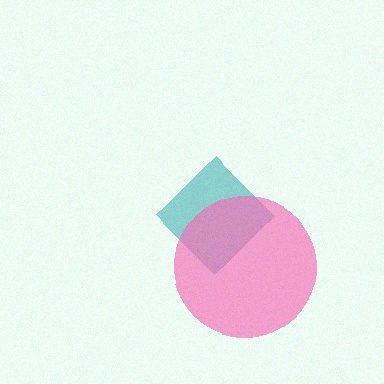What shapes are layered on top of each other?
The layered shapes are: a teal diamond, a pink circle.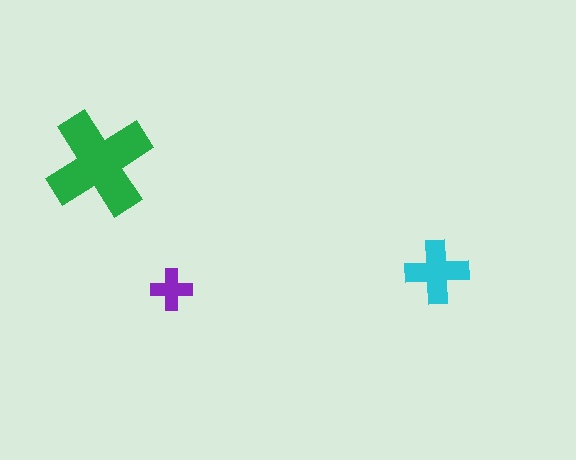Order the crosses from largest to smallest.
the green one, the cyan one, the purple one.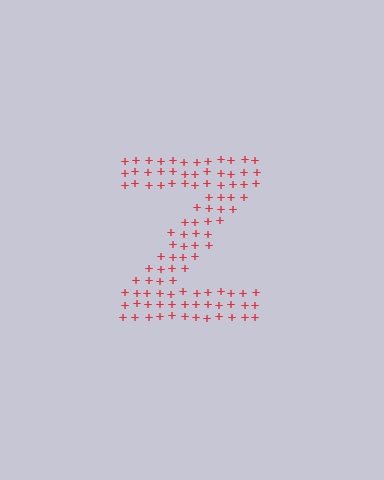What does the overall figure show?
The overall figure shows the letter Z.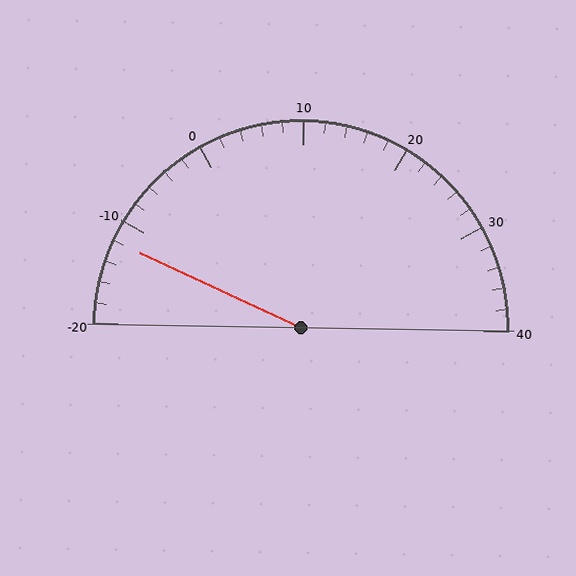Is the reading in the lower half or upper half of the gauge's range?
The reading is in the lower half of the range (-20 to 40).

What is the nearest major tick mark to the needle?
The nearest major tick mark is -10.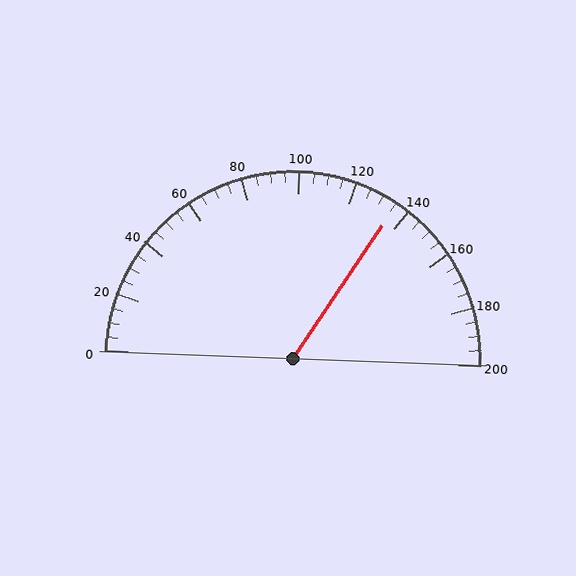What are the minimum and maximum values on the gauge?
The gauge ranges from 0 to 200.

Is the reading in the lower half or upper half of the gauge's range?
The reading is in the upper half of the range (0 to 200).